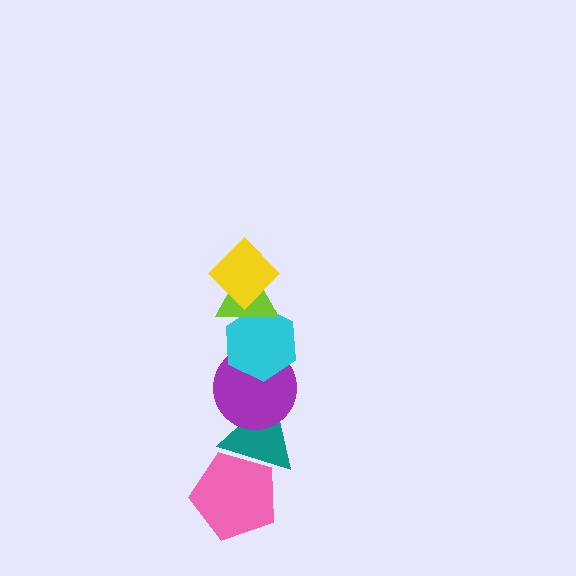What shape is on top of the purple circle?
The cyan hexagon is on top of the purple circle.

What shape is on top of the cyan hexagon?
The lime triangle is on top of the cyan hexagon.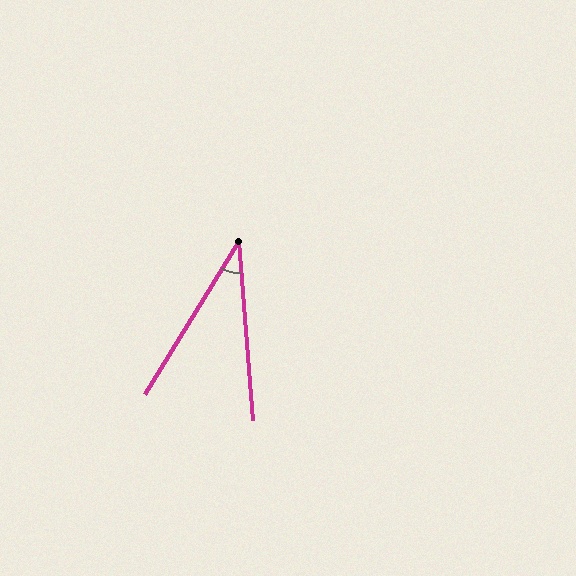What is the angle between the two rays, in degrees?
Approximately 36 degrees.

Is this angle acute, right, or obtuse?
It is acute.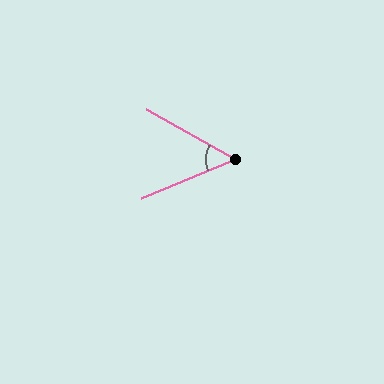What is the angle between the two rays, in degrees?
Approximately 52 degrees.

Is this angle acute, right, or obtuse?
It is acute.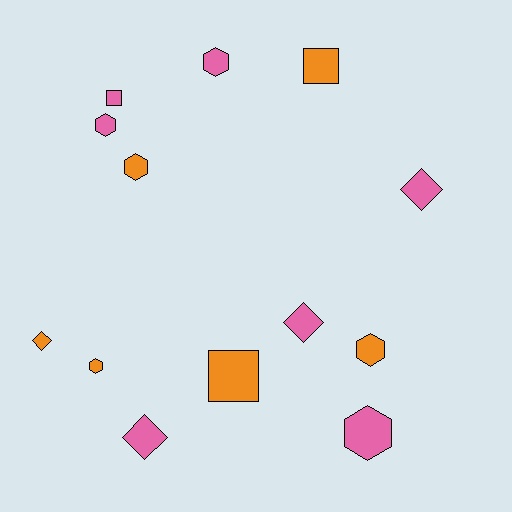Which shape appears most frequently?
Hexagon, with 6 objects.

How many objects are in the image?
There are 13 objects.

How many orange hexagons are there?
There are 3 orange hexagons.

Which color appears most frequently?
Pink, with 7 objects.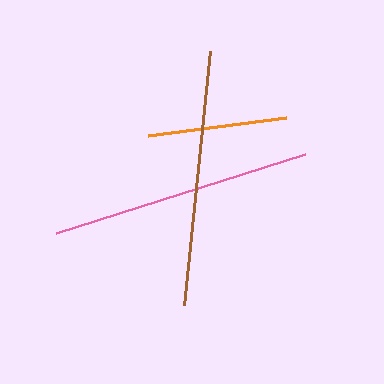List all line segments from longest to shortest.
From longest to shortest: pink, brown, orange.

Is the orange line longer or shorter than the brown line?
The brown line is longer than the orange line.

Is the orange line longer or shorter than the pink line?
The pink line is longer than the orange line.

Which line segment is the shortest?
The orange line is the shortest at approximately 140 pixels.